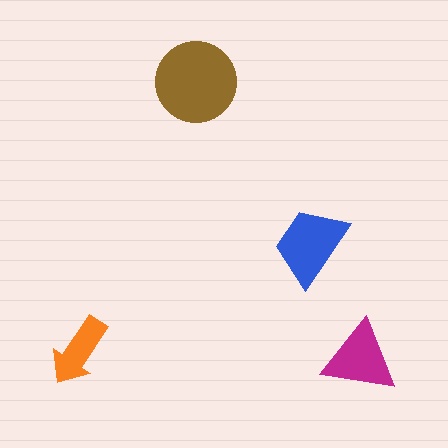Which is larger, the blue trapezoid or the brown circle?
The brown circle.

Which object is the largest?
The brown circle.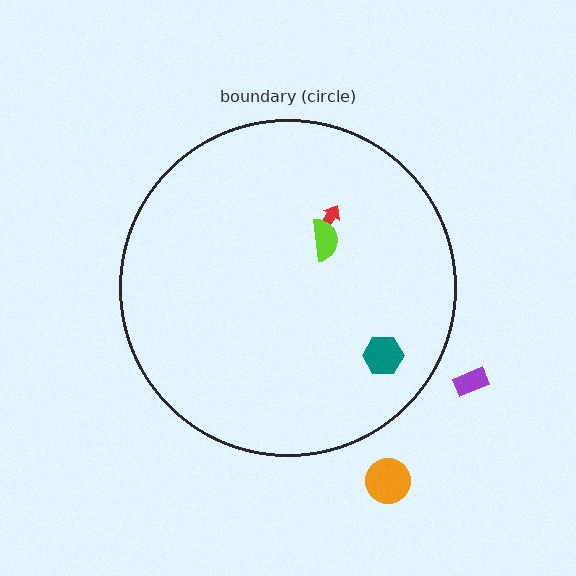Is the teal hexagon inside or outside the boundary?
Inside.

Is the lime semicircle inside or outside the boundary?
Inside.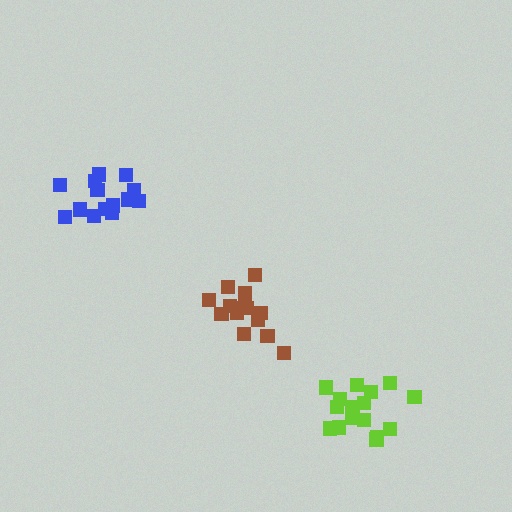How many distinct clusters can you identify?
There are 3 distinct clusters.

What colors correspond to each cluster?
The clusters are colored: blue, brown, lime.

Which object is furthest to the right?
The lime cluster is rightmost.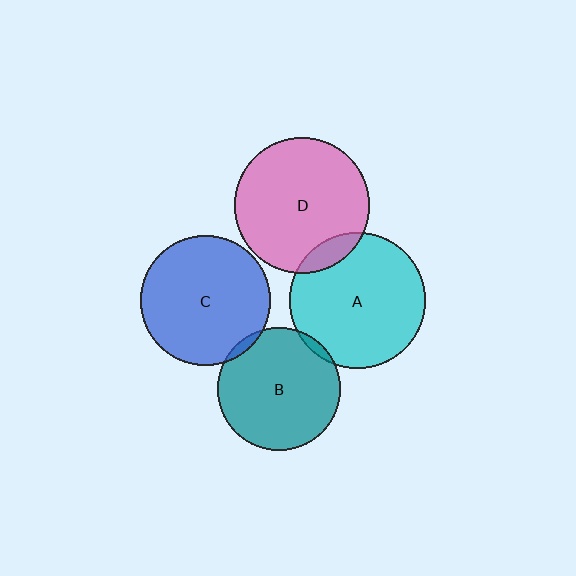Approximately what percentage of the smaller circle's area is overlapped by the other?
Approximately 5%.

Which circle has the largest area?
Circle A (cyan).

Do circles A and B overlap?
Yes.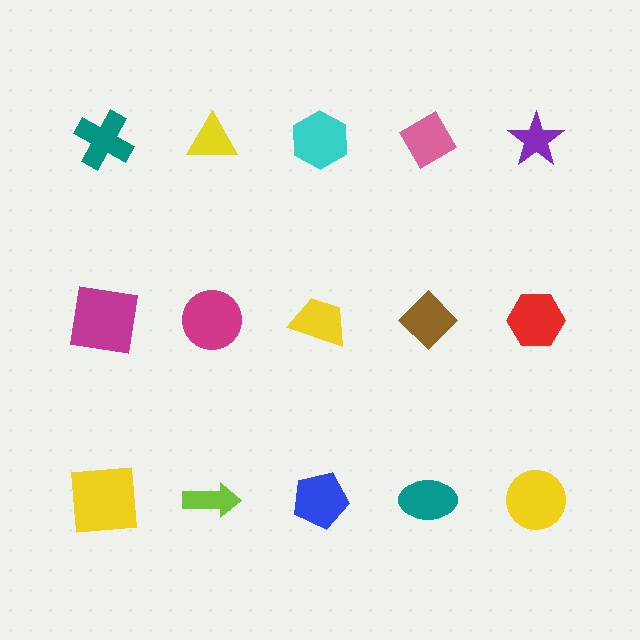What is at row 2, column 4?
A brown diamond.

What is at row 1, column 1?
A teal cross.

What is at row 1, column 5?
A purple star.